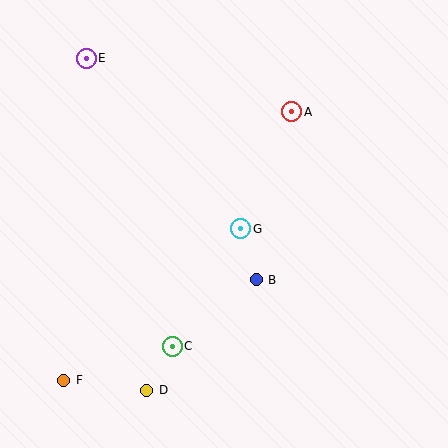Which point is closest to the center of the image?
Point G at (241, 229) is closest to the center.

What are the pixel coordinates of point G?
Point G is at (241, 229).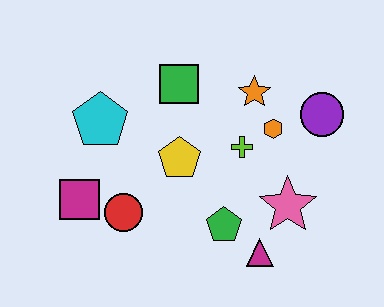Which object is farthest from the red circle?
The purple circle is farthest from the red circle.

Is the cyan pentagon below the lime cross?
No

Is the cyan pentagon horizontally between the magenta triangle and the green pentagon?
No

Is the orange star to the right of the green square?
Yes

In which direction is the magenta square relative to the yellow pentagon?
The magenta square is to the left of the yellow pentagon.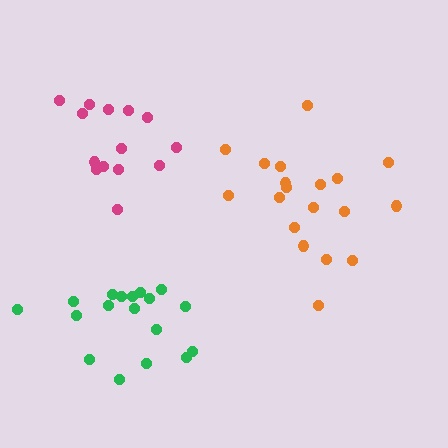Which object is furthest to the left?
The magenta cluster is leftmost.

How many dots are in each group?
Group 1: 19 dots, Group 2: 18 dots, Group 3: 14 dots (51 total).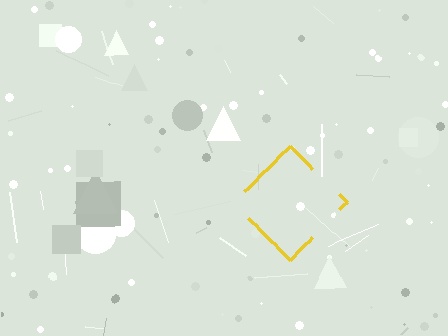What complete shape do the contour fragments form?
The contour fragments form a diamond.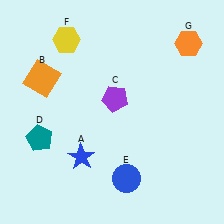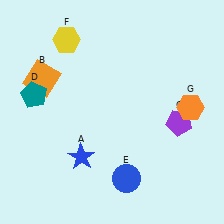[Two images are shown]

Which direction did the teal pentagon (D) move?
The teal pentagon (D) moved up.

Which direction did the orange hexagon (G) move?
The orange hexagon (G) moved down.